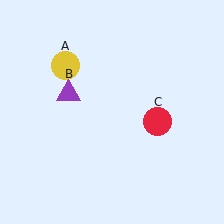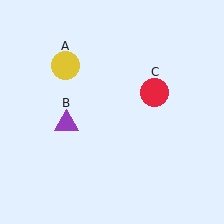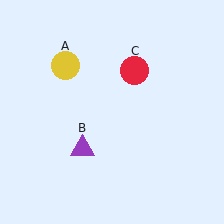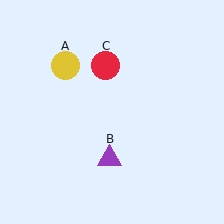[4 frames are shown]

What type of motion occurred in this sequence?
The purple triangle (object B), red circle (object C) rotated counterclockwise around the center of the scene.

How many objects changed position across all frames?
2 objects changed position: purple triangle (object B), red circle (object C).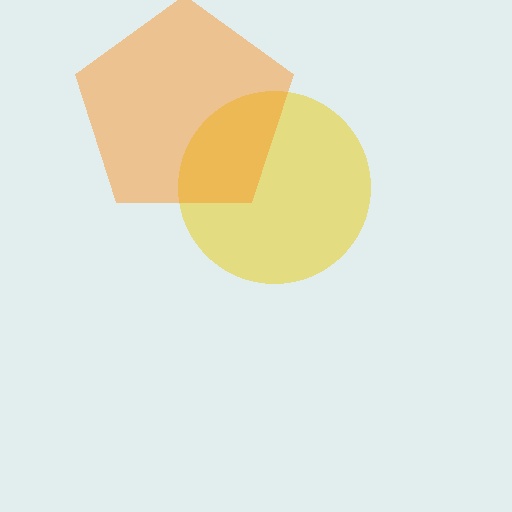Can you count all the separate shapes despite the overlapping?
Yes, there are 2 separate shapes.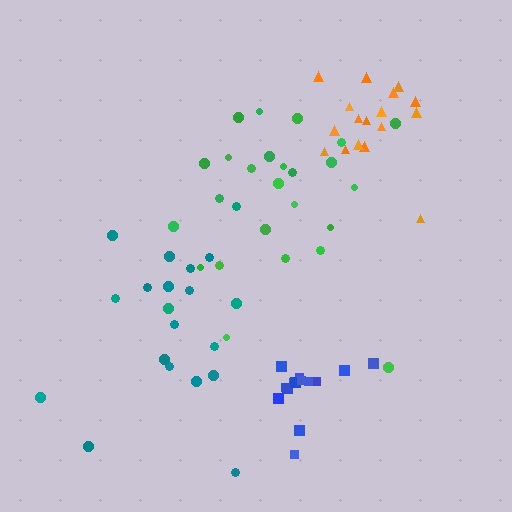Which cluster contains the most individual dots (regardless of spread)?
Green (26).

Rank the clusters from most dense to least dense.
blue, orange, green, teal.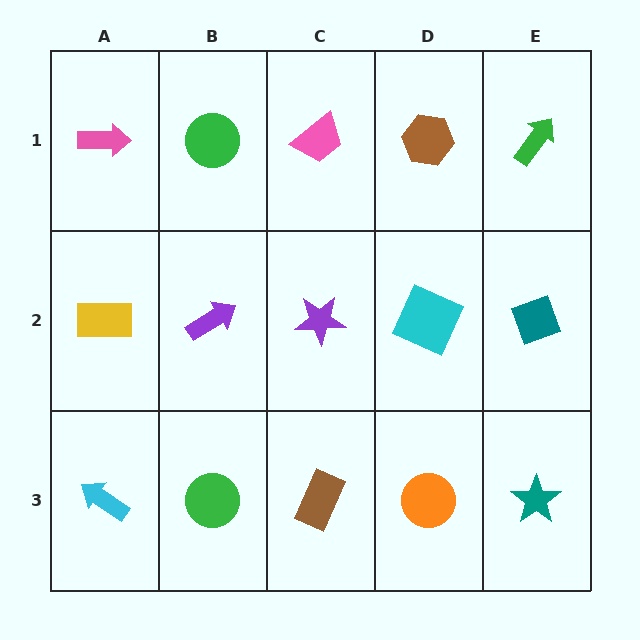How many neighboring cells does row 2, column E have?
3.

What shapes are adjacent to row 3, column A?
A yellow rectangle (row 2, column A), a green circle (row 3, column B).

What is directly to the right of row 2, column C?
A cyan square.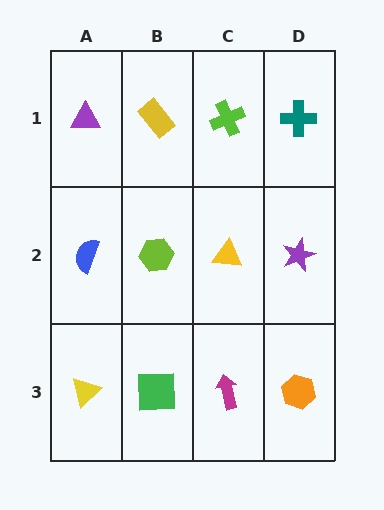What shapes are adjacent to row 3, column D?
A purple star (row 2, column D), a magenta arrow (row 3, column C).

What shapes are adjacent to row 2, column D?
A teal cross (row 1, column D), an orange hexagon (row 3, column D), a yellow triangle (row 2, column C).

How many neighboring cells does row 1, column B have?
3.